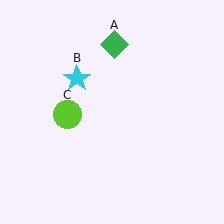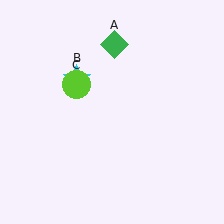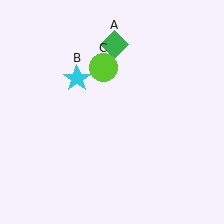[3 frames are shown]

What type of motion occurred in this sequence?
The lime circle (object C) rotated clockwise around the center of the scene.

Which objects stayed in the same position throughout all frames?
Green diamond (object A) and cyan star (object B) remained stationary.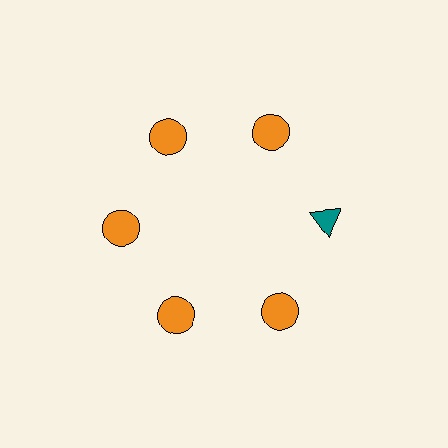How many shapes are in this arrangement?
There are 6 shapes arranged in a ring pattern.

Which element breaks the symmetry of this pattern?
The teal triangle at roughly the 3 o'clock position breaks the symmetry. All other shapes are orange circles.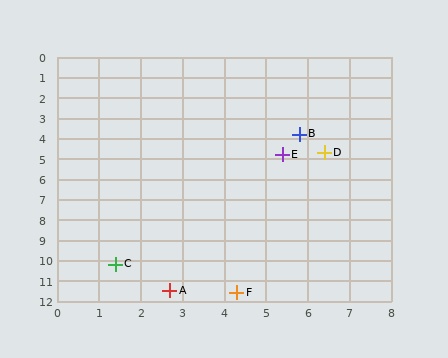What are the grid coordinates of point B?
Point B is at approximately (5.8, 3.8).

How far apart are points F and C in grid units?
Points F and C are about 3.2 grid units apart.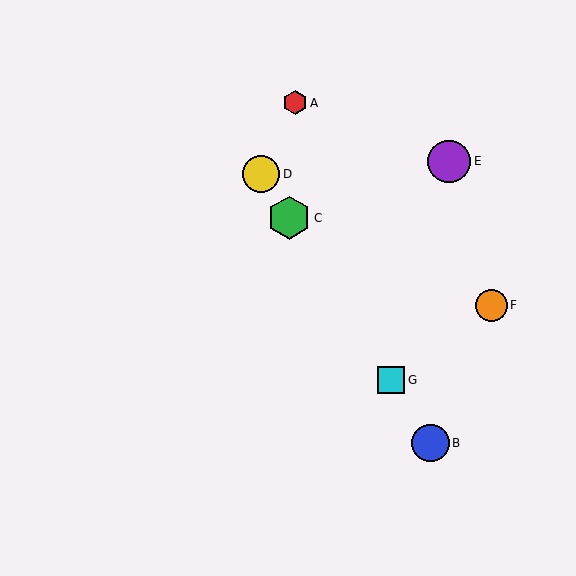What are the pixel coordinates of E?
Object E is at (449, 162).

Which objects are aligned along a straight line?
Objects B, C, D, G are aligned along a straight line.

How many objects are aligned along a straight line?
4 objects (B, C, D, G) are aligned along a straight line.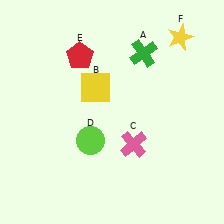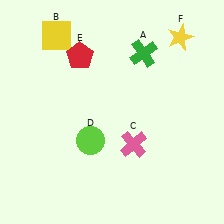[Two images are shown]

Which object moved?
The yellow square (B) moved up.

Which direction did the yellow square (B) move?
The yellow square (B) moved up.